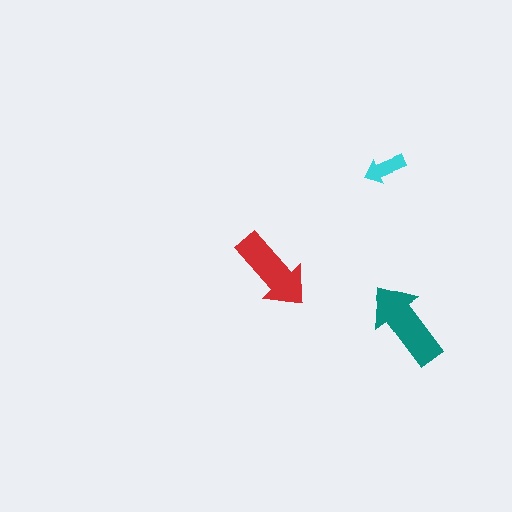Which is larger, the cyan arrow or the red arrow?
The red one.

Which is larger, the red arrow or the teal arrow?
The teal one.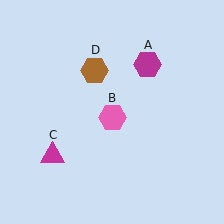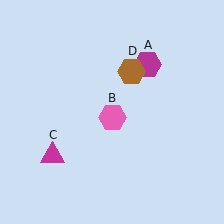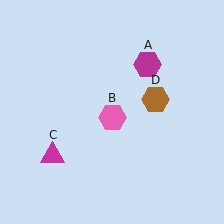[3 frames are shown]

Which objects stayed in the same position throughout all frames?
Magenta hexagon (object A) and pink hexagon (object B) and magenta triangle (object C) remained stationary.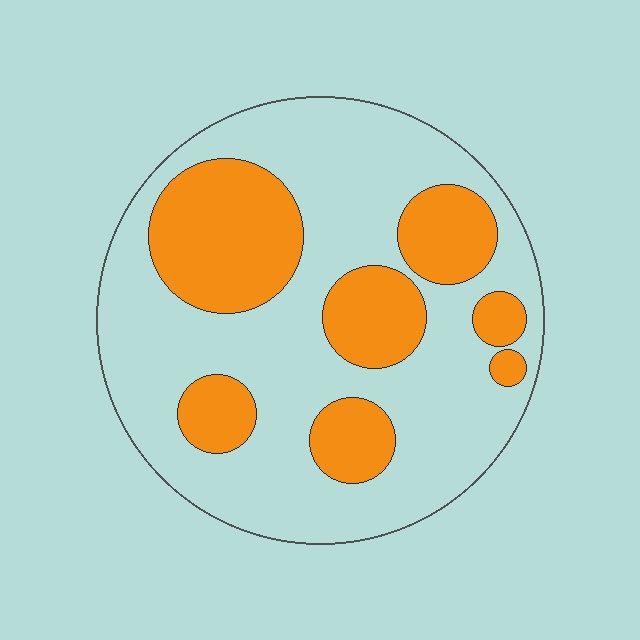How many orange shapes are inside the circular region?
7.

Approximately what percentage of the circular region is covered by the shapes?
Approximately 30%.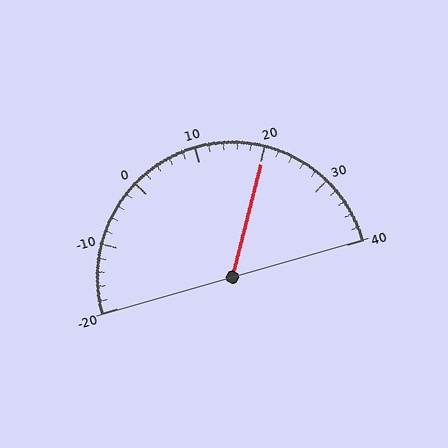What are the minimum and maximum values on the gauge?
The gauge ranges from -20 to 40.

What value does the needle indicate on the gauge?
The needle indicates approximately 20.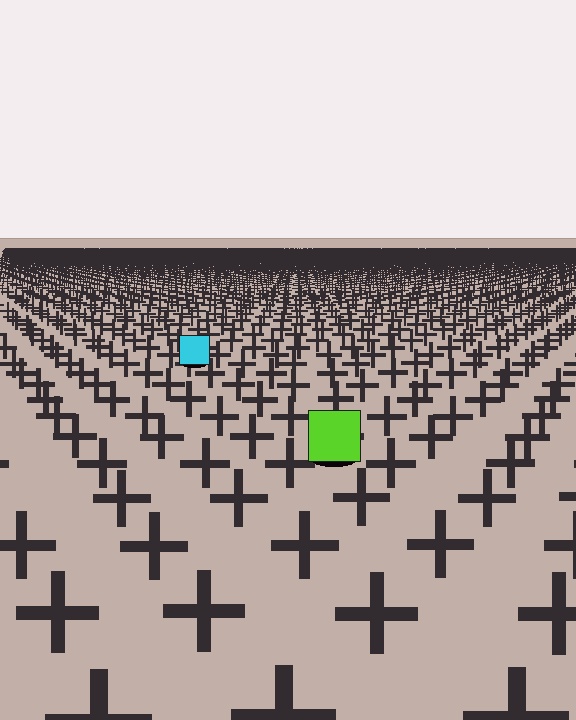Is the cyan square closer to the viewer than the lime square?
No. The lime square is closer — you can tell from the texture gradient: the ground texture is coarser near it.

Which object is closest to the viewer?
The lime square is closest. The texture marks near it are larger and more spread out.